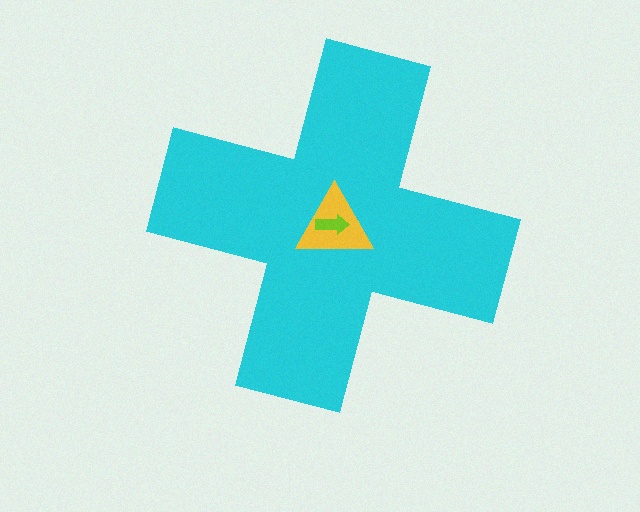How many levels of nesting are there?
3.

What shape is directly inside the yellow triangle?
The lime arrow.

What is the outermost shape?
The cyan cross.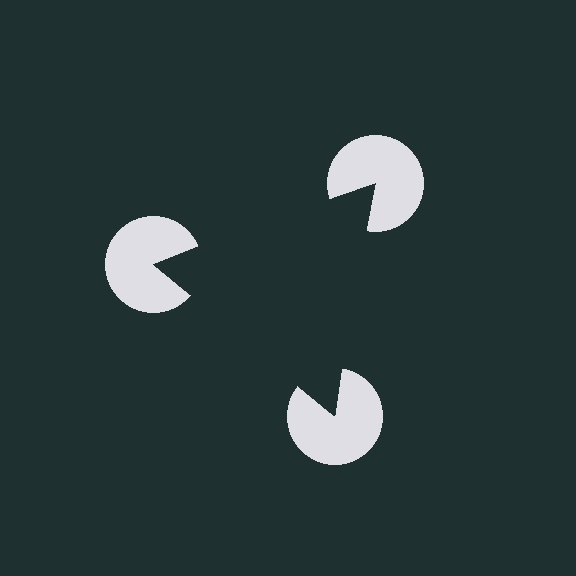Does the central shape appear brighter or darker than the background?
It typically appears slightly darker than the background, even though no actual brightness change is drawn.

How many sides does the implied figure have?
3 sides.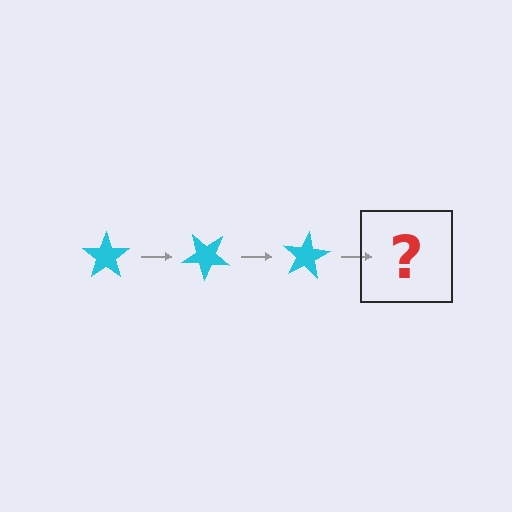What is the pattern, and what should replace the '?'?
The pattern is that the star rotates 40 degrees each step. The '?' should be a cyan star rotated 120 degrees.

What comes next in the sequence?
The next element should be a cyan star rotated 120 degrees.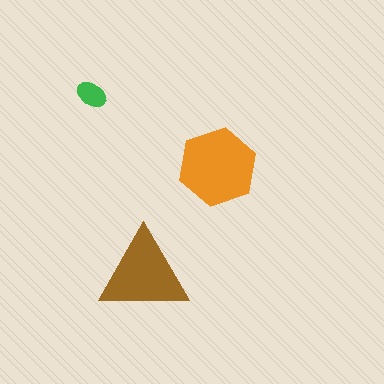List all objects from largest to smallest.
The orange hexagon, the brown triangle, the green ellipse.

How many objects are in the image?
There are 3 objects in the image.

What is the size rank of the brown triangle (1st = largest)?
2nd.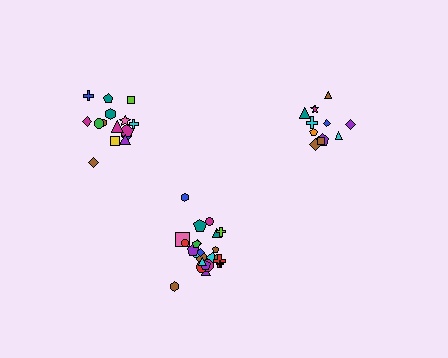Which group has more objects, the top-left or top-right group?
The top-left group.